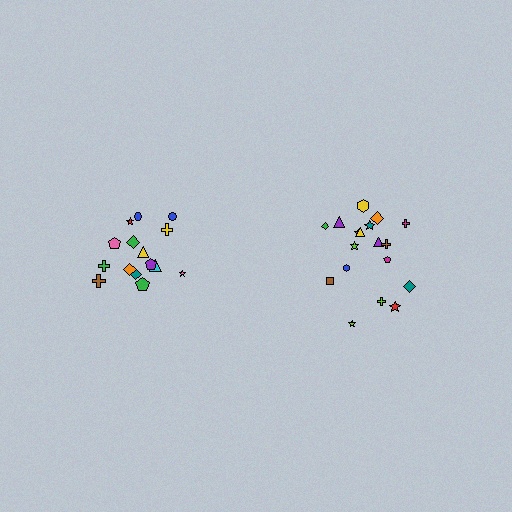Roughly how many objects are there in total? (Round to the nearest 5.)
Roughly 35 objects in total.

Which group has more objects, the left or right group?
The right group.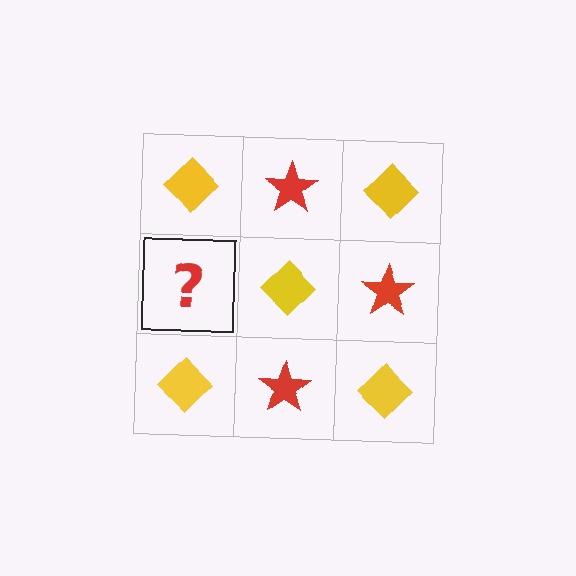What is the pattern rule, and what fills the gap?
The rule is that it alternates yellow diamond and red star in a checkerboard pattern. The gap should be filled with a red star.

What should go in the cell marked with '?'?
The missing cell should contain a red star.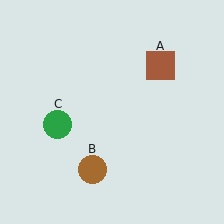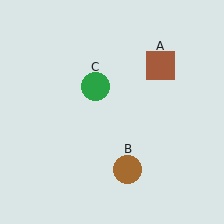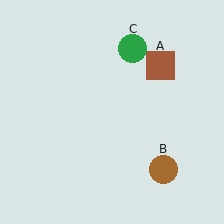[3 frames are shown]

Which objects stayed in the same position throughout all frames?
Brown square (object A) remained stationary.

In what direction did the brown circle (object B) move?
The brown circle (object B) moved right.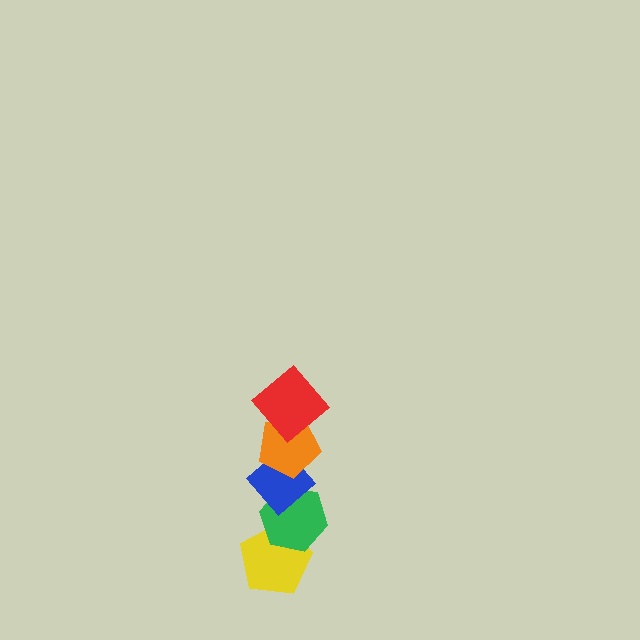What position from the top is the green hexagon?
The green hexagon is 4th from the top.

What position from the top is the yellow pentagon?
The yellow pentagon is 5th from the top.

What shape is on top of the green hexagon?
The blue diamond is on top of the green hexagon.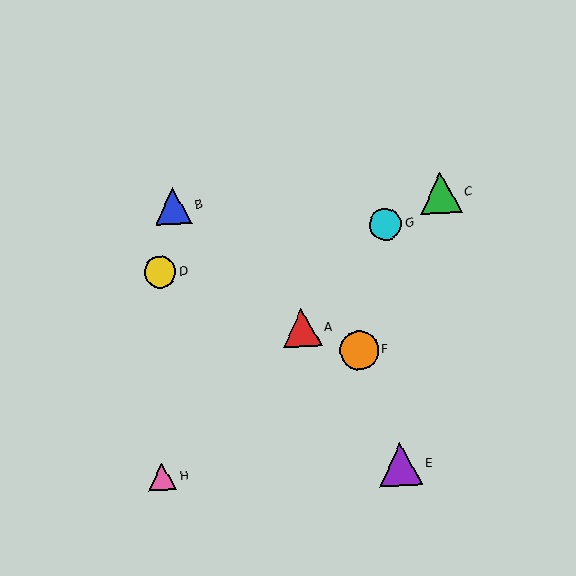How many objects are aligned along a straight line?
3 objects (A, D, F) are aligned along a straight line.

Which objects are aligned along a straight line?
Objects A, D, F are aligned along a straight line.